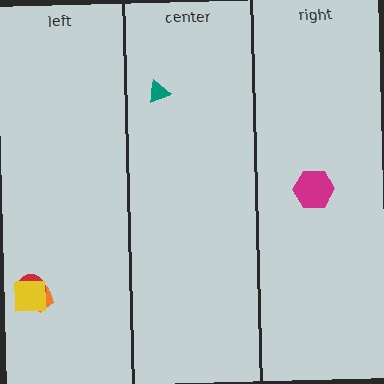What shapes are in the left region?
The orange pentagon, the red circle, the yellow square.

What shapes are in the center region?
The teal triangle.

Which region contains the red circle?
The left region.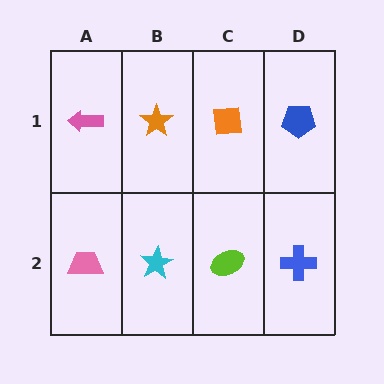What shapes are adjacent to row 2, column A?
A pink arrow (row 1, column A), a cyan star (row 2, column B).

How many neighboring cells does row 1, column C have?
3.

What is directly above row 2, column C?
An orange square.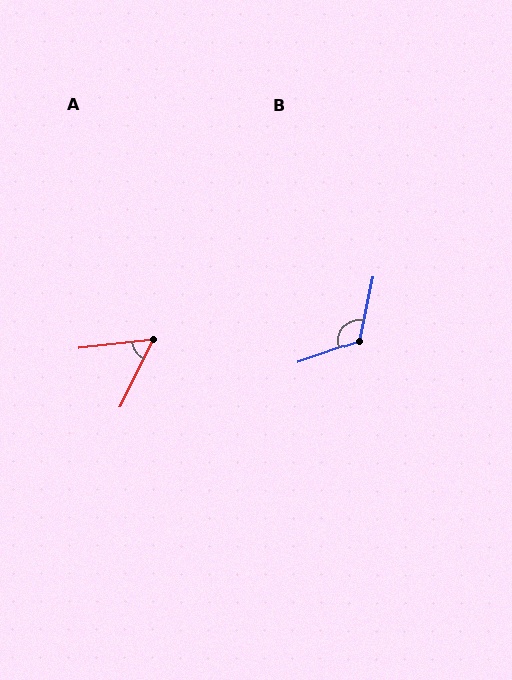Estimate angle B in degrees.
Approximately 121 degrees.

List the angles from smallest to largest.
A (57°), B (121°).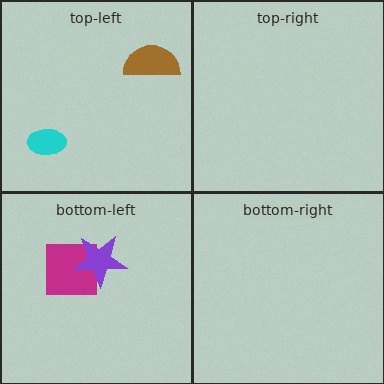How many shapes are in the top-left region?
2.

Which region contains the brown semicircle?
The top-left region.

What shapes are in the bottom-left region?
The magenta square, the purple star.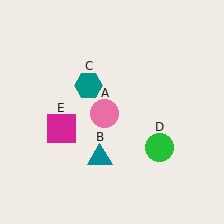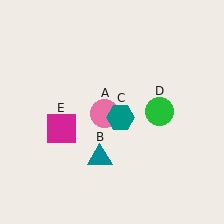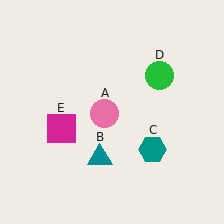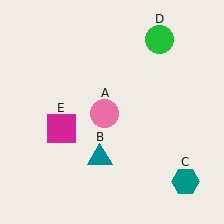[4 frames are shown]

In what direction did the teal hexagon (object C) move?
The teal hexagon (object C) moved down and to the right.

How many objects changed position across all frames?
2 objects changed position: teal hexagon (object C), green circle (object D).